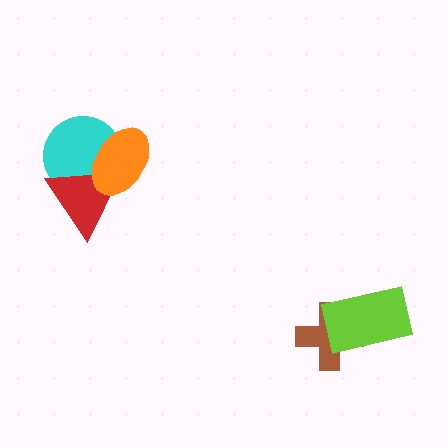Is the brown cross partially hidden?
Yes, it is partially covered by another shape.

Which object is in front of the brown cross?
The lime rectangle is in front of the brown cross.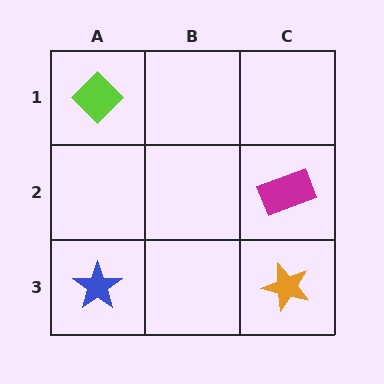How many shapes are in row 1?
1 shape.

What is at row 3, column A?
A blue star.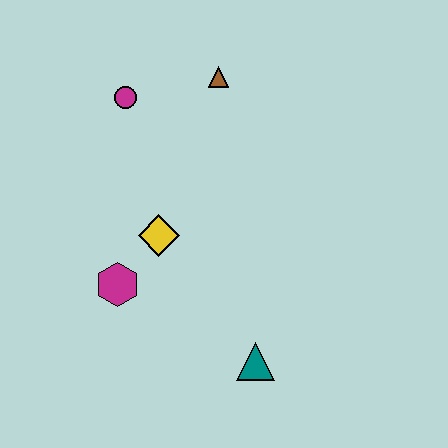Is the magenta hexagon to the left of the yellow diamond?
Yes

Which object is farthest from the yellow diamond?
The brown triangle is farthest from the yellow diamond.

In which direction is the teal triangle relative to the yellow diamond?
The teal triangle is below the yellow diamond.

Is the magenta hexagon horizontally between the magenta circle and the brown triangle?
No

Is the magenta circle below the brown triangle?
Yes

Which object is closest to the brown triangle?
The magenta circle is closest to the brown triangle.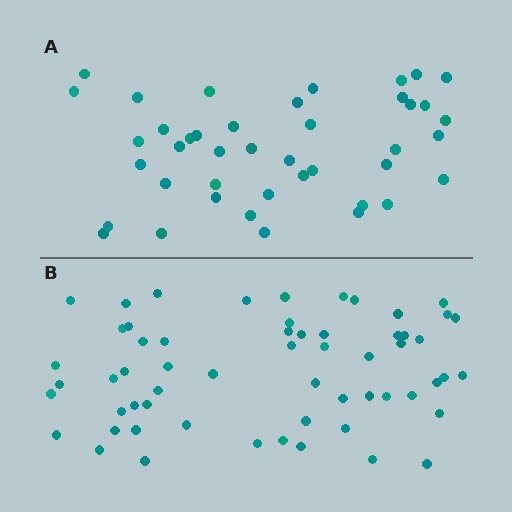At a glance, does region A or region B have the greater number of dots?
Region B (the bottom region) has more dots.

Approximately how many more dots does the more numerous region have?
Region B has approximately 15 more dots than region A.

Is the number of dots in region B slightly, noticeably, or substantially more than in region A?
Region B has noticeably more, but not dramatically so. The ratio is roughly 1.4 to 1.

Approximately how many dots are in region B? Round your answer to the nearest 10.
About 60 dots. (The exact count is 59, which rounds to 60.)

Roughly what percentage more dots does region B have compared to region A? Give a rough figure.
About 40% more.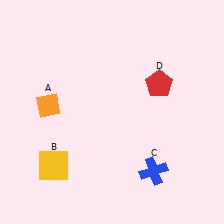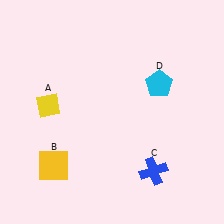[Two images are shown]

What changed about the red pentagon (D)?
In Image 1, D is red. In Image 2, it changed to cyan.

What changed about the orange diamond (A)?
In Image 1, A is orange. In Image 2, it changed to yellow.